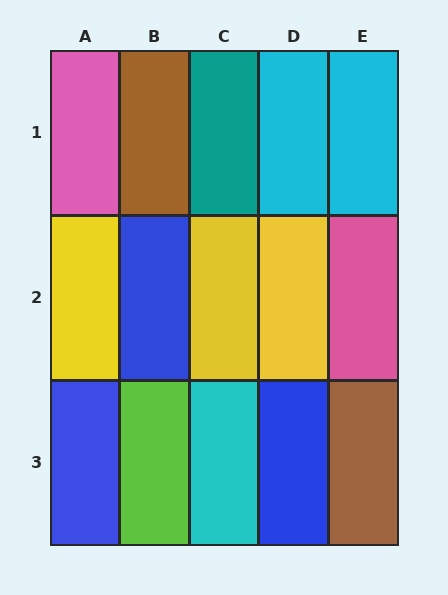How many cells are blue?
3 cells are blue.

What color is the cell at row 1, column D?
Cyan.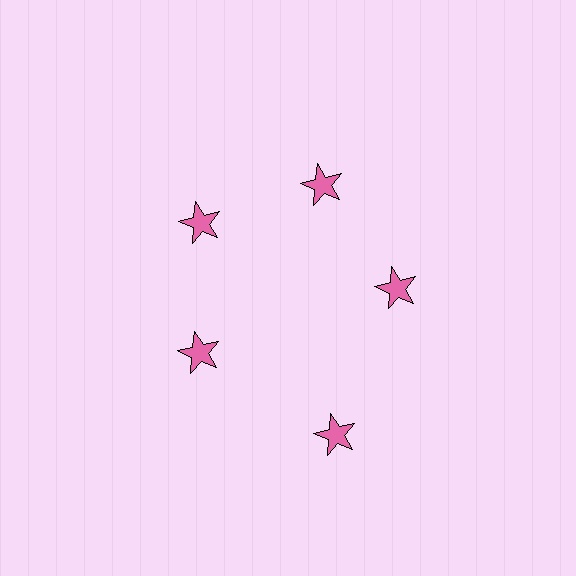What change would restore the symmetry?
The symmetry would be restored by moving it inward, back onto the ring so that all 5 stars sit at equal angles and equal distance from the center.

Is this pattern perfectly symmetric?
No. The 5 pink stars are arranged in a ring, but one element near the 5 o'clock position is pushed outward from the center, breaking the 5-fold rotational symmetry.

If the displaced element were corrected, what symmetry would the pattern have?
It would have 5-fold rotational symmetry — the pattern would map onto itself every 72 degrees.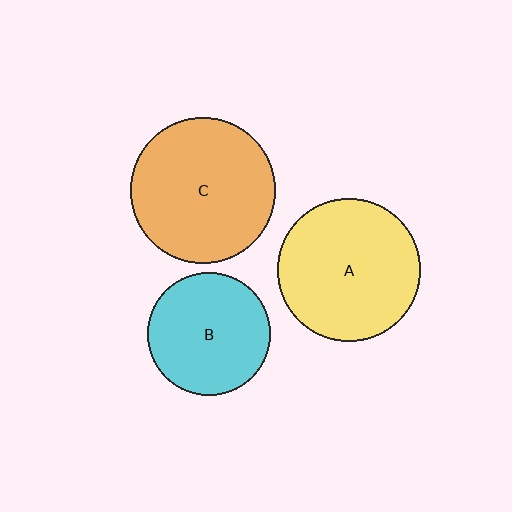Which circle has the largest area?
Circle C (orange).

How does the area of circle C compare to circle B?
Approximately 1.4 times.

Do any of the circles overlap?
No, none of the circles overlap.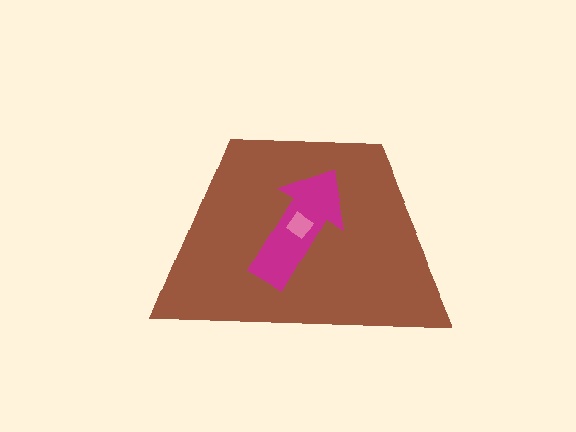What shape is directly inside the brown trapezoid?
The magenta arrow.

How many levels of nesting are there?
3.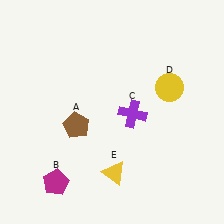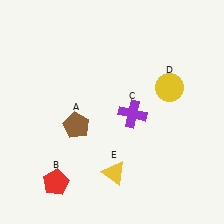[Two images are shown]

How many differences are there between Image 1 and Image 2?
There is 1 difference between the two images.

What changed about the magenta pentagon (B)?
In Image 1, B is magenta. In Image 2, it changed to red.